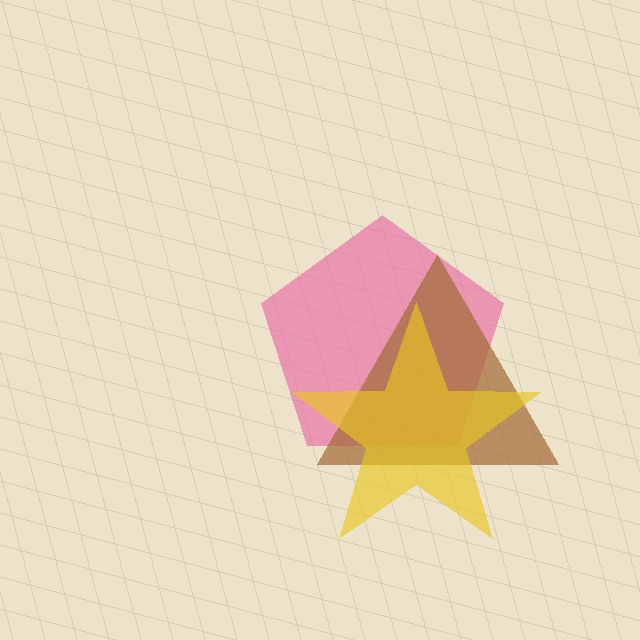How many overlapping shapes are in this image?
There are 3 overlapping shapes in the image.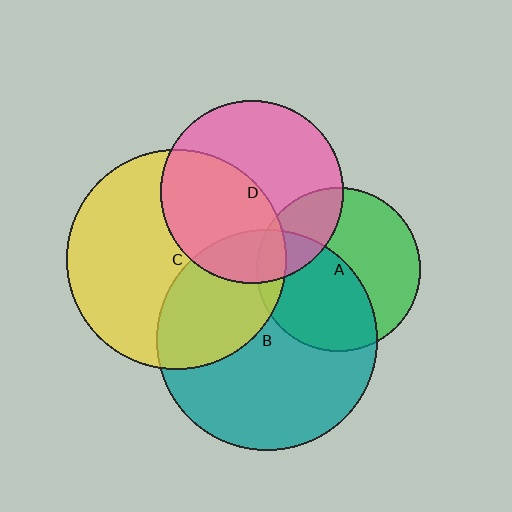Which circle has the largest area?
Circle B (teal).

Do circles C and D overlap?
Yes.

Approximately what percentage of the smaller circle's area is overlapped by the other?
Approximately 45%.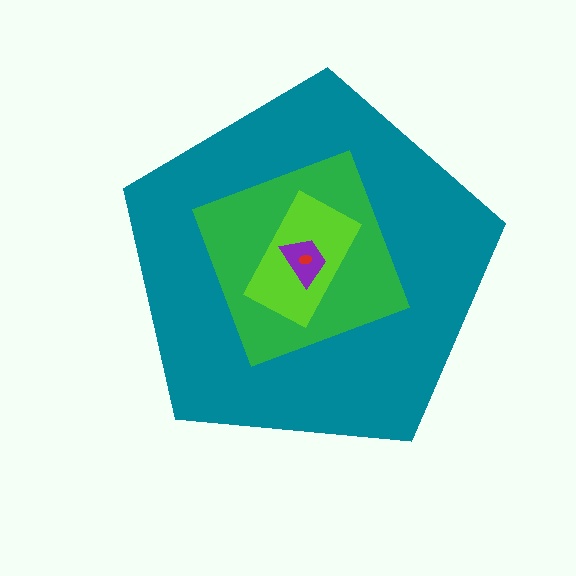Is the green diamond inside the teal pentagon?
Yes.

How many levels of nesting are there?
5.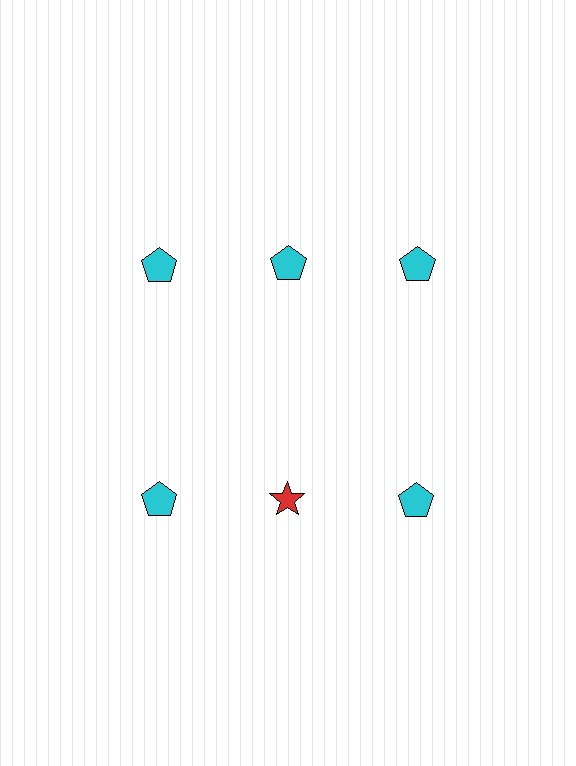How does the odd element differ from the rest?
It differs in both color (red instead of cyan) and shape (star instead of pentagon).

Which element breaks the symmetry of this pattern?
The red star in the second row, second from left column breaks the symmetry. All other shapes are cyan pentagons.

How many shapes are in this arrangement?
There are 6 shapes arranged in a grid pattern.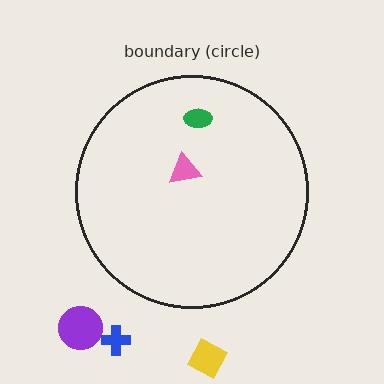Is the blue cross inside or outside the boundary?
Outside.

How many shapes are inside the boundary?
2 inside, 3 outside.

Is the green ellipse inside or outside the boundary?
Inside.